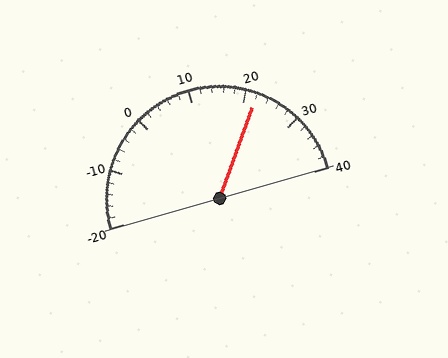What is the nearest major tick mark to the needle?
The nearest major tick mark is 20.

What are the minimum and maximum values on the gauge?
The gauge ranges from -20 to 40.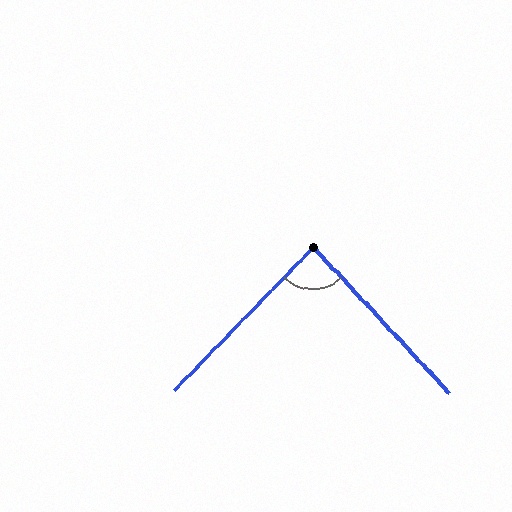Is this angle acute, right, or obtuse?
It is approximately a right angle.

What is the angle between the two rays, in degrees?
Approximately 87 degrees.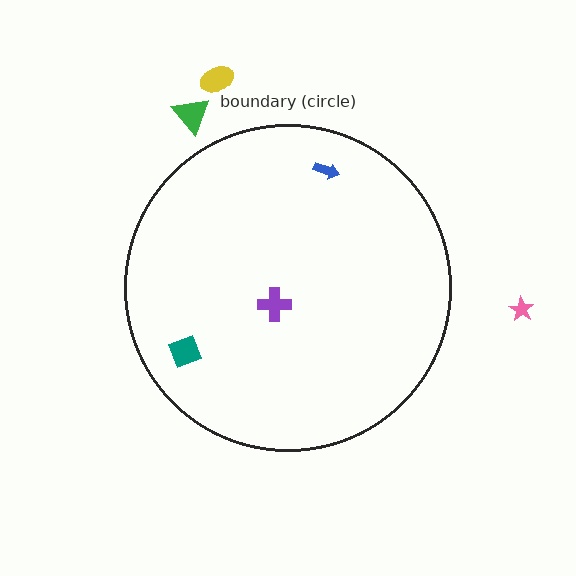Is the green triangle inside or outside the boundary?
Outside.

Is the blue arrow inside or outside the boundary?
Inside.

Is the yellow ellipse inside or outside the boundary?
Outside.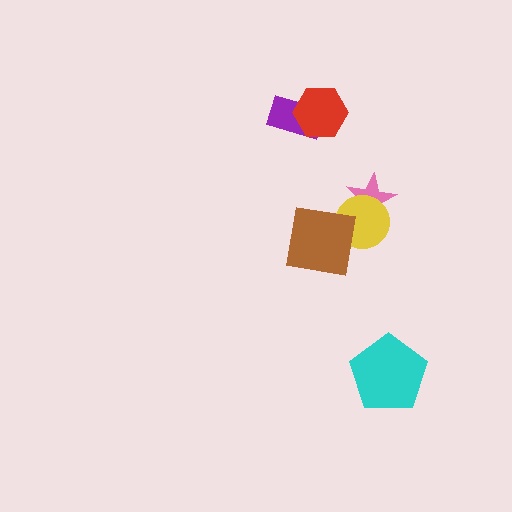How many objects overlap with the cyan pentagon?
0 objects overlap with the cyan pentagon.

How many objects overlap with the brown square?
1 object overlaps with the brown square.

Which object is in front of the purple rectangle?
The red hexagon is in front of the purple rectangle.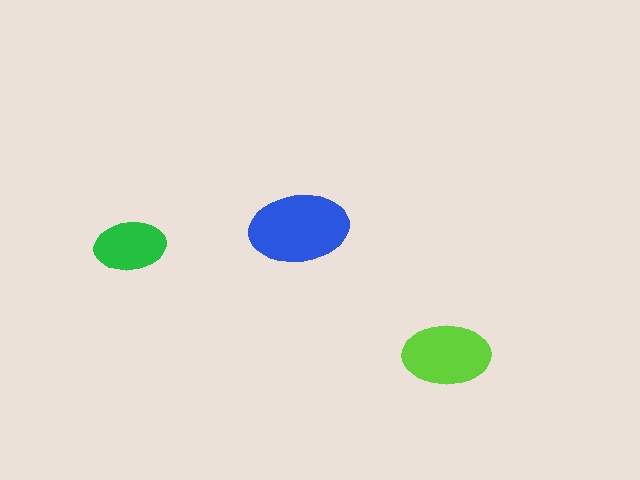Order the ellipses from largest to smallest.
the blue one, the lime one, the green one.